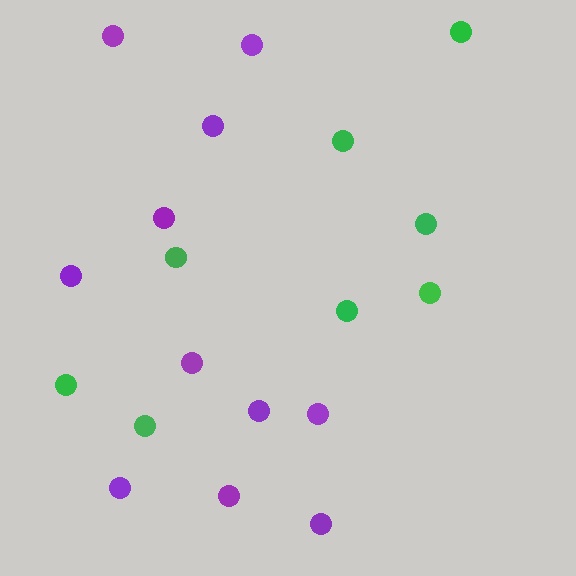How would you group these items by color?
There are 2 groups: one group of green circles (8) and one group of purple circles (11).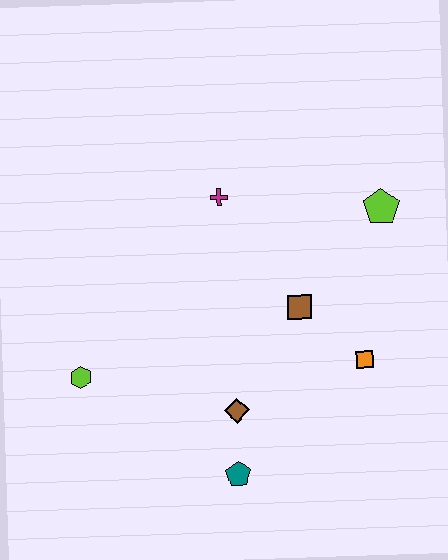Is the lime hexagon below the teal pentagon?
No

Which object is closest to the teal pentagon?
The brown diamond is closest to the teal pentagon.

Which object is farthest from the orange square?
The lime hexagon is farthest from the orange square.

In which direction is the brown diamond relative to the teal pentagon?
The brown diamond is above the teal pentagon.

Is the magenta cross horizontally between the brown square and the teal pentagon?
No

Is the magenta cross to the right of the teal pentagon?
No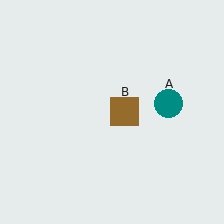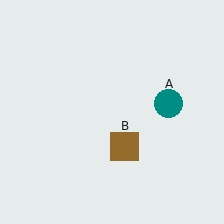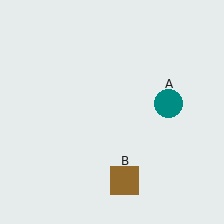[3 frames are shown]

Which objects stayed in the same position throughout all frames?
Teal circle (object A) remained stationary.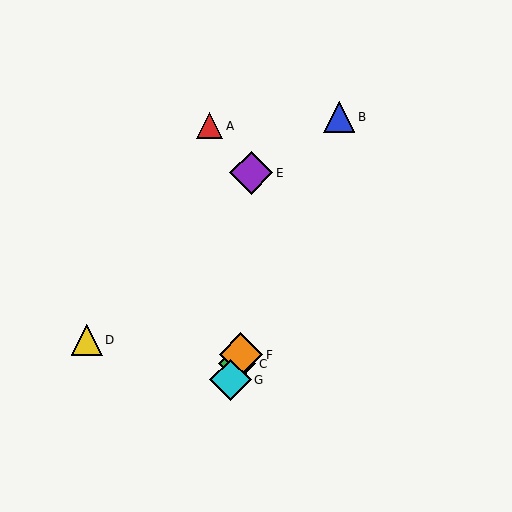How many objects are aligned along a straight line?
4 objects (B, C, F, G) are aligned along a straight line.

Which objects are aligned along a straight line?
Objects B, C, F, G are aligned along a straight line.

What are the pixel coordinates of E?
Object E is at (251, 173).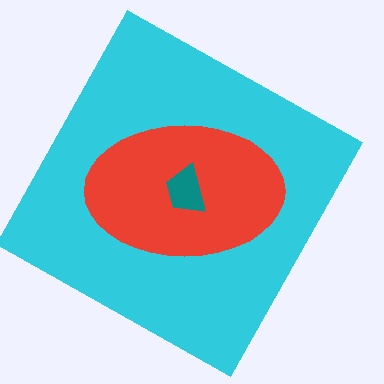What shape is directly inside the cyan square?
The red ellipse.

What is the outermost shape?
The cyan square.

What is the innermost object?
The teal trapezoid.